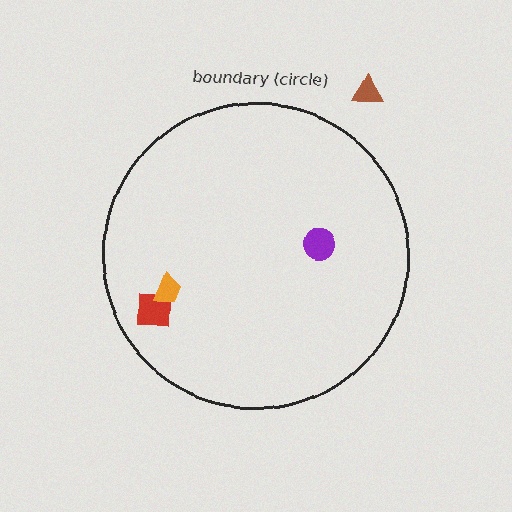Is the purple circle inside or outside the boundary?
Inside.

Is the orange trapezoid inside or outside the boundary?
Inside.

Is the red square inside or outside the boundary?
Inside.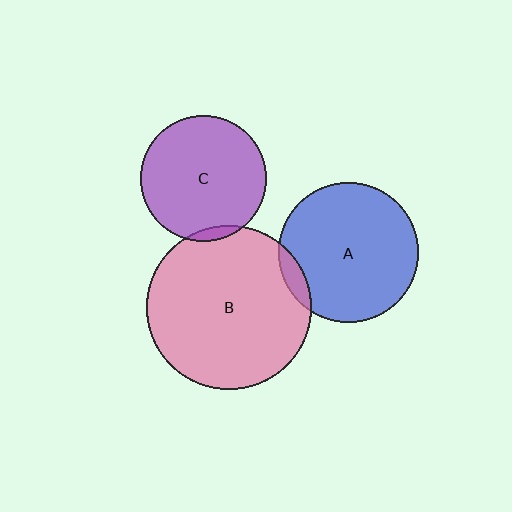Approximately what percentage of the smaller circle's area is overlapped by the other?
Approximately 5%.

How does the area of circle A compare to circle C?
Approximately 1.2 times.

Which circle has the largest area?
Circle B (pink).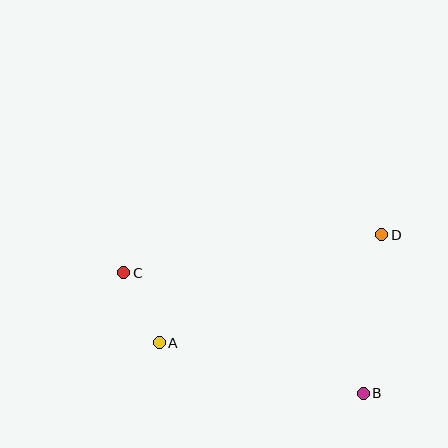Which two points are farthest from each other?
Points B and C are farthest from each other.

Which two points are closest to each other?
Points A and C are closest to each other.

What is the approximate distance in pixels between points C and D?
The distance between C and D is approximately 261 pixels.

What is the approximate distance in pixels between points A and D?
The distance between A and D is approximately 247 pixels.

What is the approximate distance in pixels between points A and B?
The distance between A and B is approximately 210 pixels.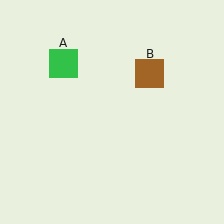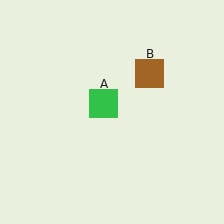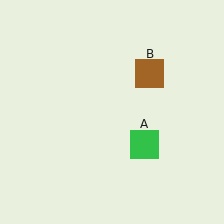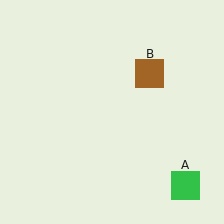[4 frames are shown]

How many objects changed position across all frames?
1 object changed position: green square (object A).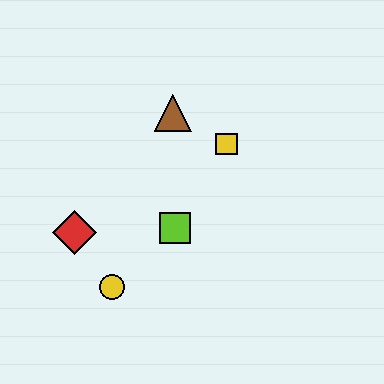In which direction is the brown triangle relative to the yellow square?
The brown triangle is to the left of the yellow square.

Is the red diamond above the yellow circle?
Yes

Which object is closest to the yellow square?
The brown triangle is closest to the yellow square.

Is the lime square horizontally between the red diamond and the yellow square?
Yes